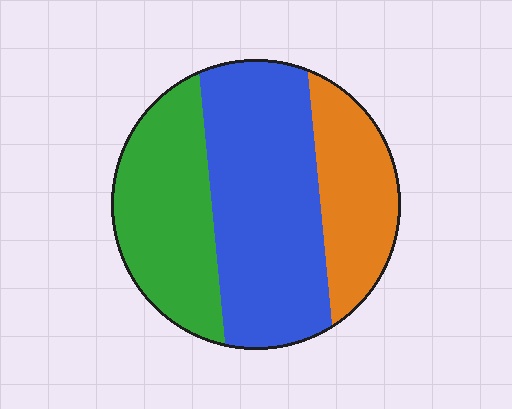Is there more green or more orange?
Green.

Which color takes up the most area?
Blue, at roughly 45%.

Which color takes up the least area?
Orange, at roughly 25%.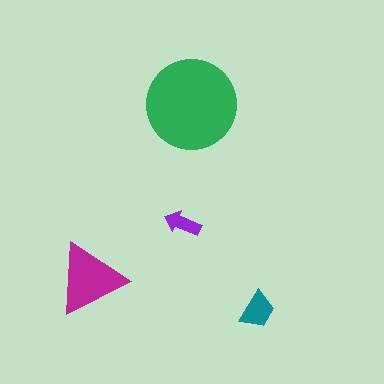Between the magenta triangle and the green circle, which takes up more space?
The green circle.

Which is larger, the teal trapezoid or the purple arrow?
The teal trapezoid.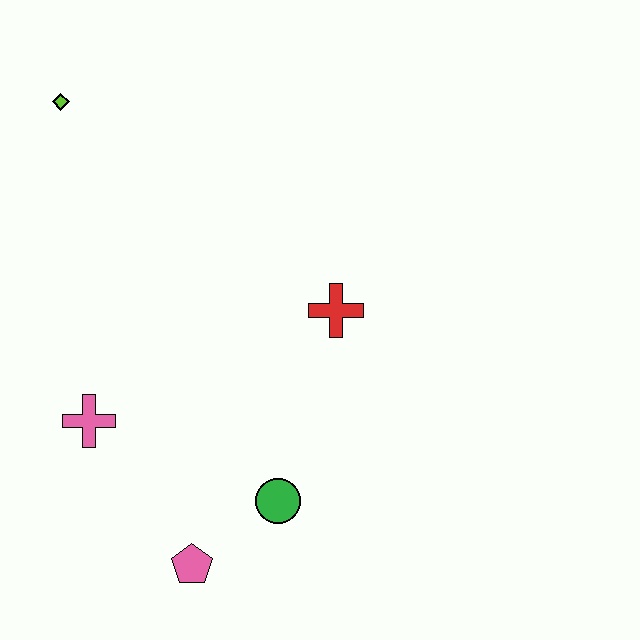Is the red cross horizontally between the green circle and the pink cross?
No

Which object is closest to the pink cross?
The pink pentagon is closest to the pink cross.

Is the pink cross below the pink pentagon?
No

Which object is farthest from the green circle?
The lime diamond is farthest from the green circle.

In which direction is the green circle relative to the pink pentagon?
The green circle is to the right of the pink pentagon.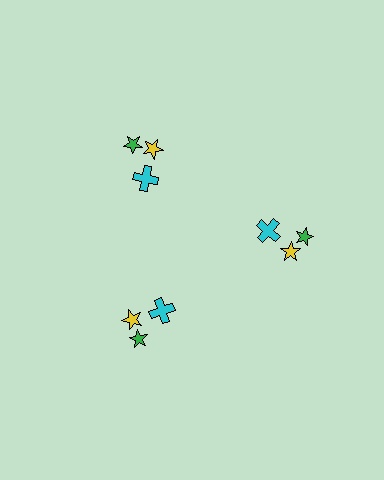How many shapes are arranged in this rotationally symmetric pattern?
There are 9 shapes, arranged in 3 groups of 3.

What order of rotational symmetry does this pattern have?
This pattern has 3-fold rotational symmetry.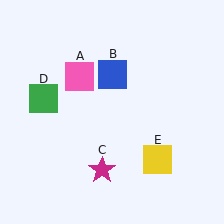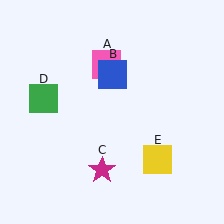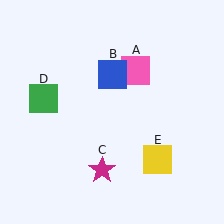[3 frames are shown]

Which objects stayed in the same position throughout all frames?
Blue square (object B) and magenta star (object C) and green square (object D) and yellow square (object E) remained stationary.